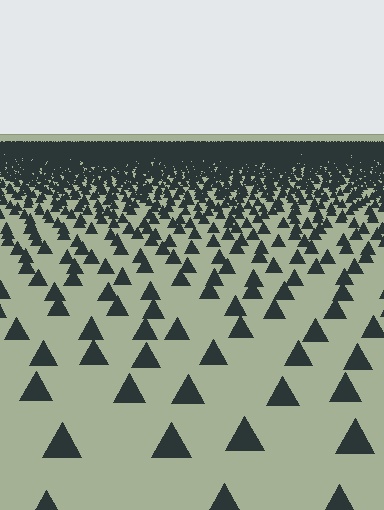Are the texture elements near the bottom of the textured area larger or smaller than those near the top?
Larger. Near the bottom, elements are closer to the viewer and appear at a bigger on-screen size.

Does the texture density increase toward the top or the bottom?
Density increases toward the top.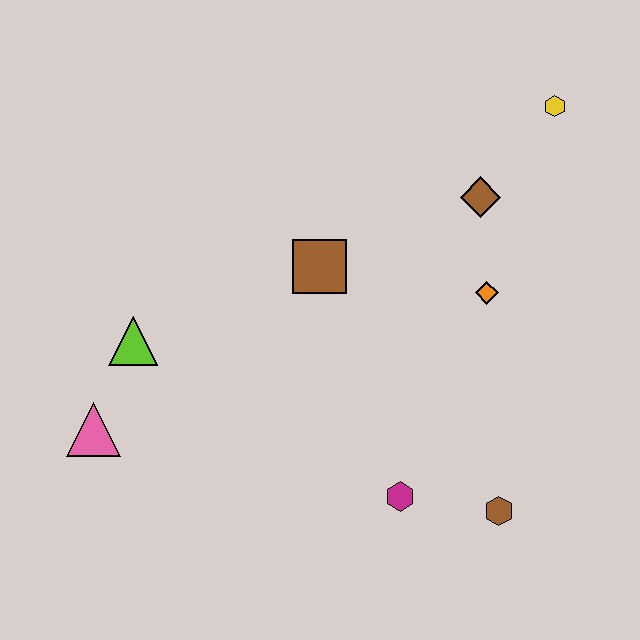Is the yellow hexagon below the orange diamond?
No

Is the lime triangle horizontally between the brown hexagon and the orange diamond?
No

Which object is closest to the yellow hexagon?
The brown diamond is closest to the yellow hexagon.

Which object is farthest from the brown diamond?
The pink triangle is farthest from the brown diamond.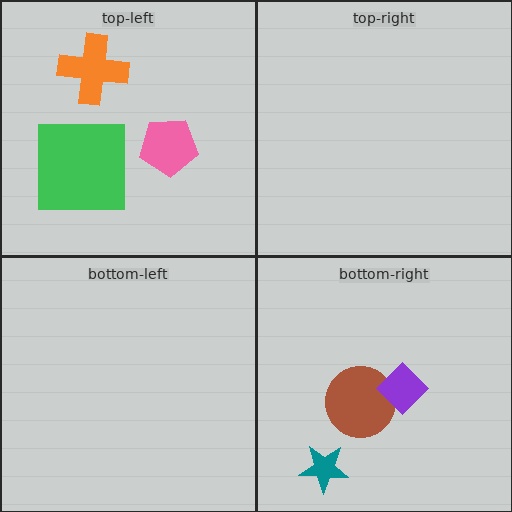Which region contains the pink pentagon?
The top-left region.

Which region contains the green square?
The top-left region.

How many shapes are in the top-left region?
3.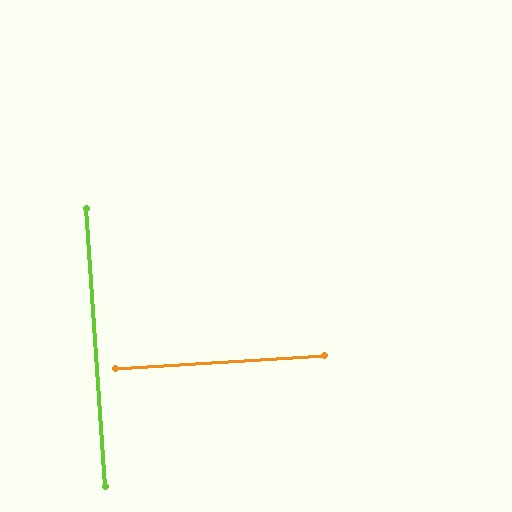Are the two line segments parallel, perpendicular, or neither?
Perpendicular — they meet at approximately 90°.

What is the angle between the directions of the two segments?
Approximately 90 degrees.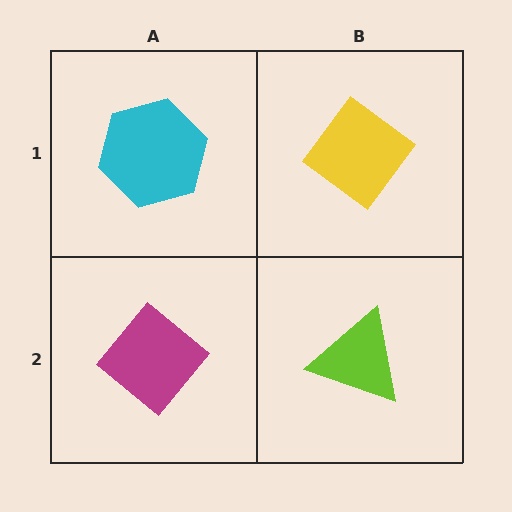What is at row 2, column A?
A magenta diamond.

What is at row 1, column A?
A cyan hexagon.